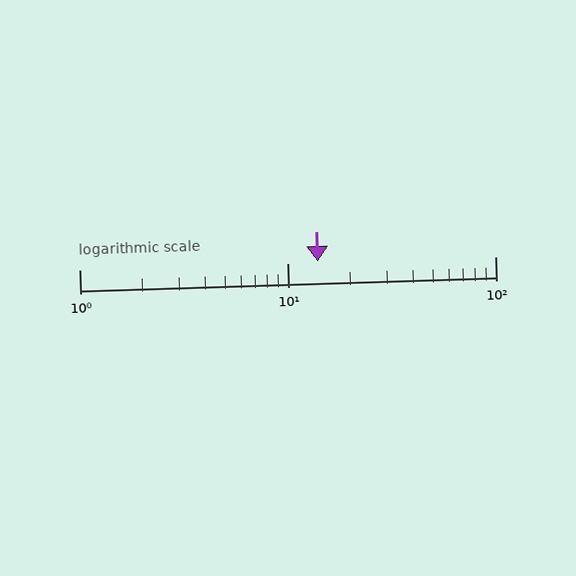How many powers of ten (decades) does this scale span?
The scale spans 2 decades, from 1 to 100.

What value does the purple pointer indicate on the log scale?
The pointer indicates approximately 14.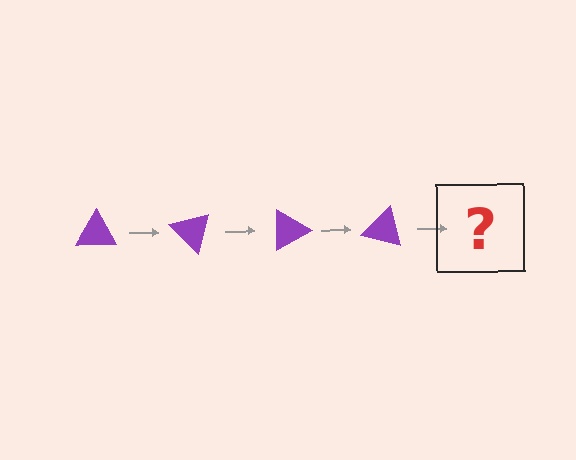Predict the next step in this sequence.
The next step is a purple triangle rotated 180 degrees.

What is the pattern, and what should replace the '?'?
The pattern is that the triangle rotates 45 degrees each step. The '?' should be a purple triangle rotated 180 degrees.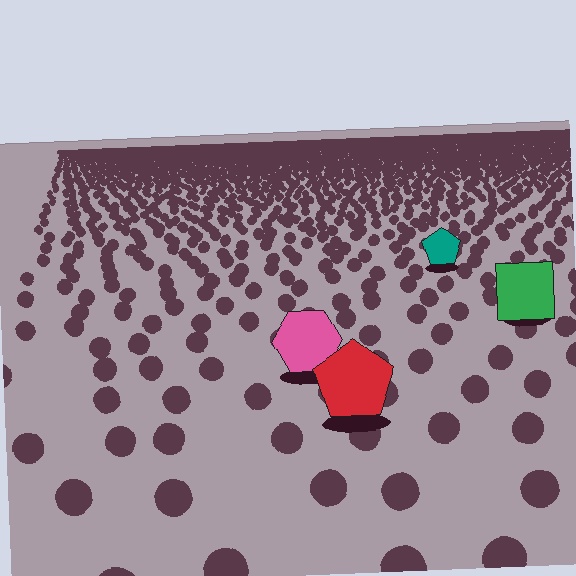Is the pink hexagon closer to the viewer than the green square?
Yes. The pink hexagon is closer — you can tell from the texture gradient: the ground texture is coarser near it.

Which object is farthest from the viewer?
The teal pentagon is farthest from the viewer. It appears smaller and the ground texture around it is denser.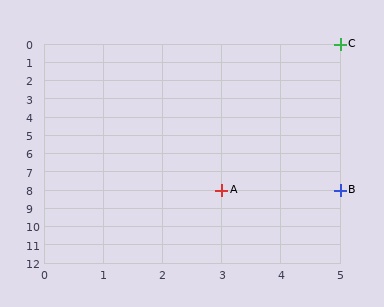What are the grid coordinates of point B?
Point B is at grid coordinates (5, 8).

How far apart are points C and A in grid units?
Points C and A are 2 columns and 8 rows apart (about 8.2 grid units diagonally).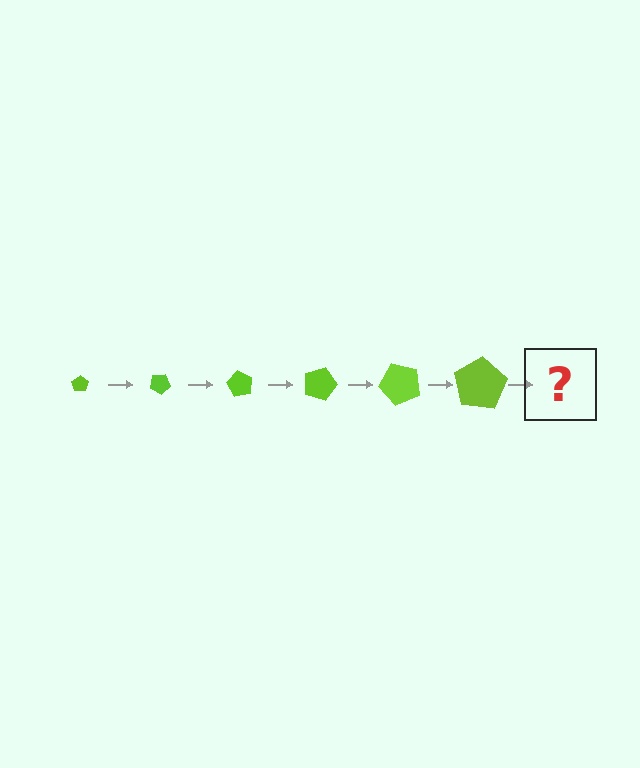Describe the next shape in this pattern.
It should be a pentagon, larger than the previous one and rotated 180 degrees from the start.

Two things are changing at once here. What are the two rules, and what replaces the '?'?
The two rules are that the pentagon grows larger each step and it rotates 30 degrees each step. The '?' should be a pentagon, larger than the previous one and rotated 180 degrees from the start.